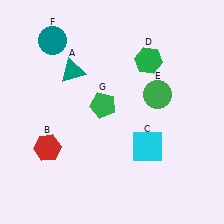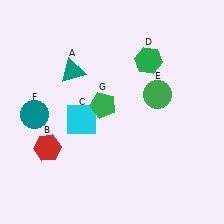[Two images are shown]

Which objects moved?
The objects that moved are: the cyan square (C), the teal circle (F).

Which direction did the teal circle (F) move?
The teal circle (F) moved down.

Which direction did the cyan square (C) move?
The cyan square (C) moved left.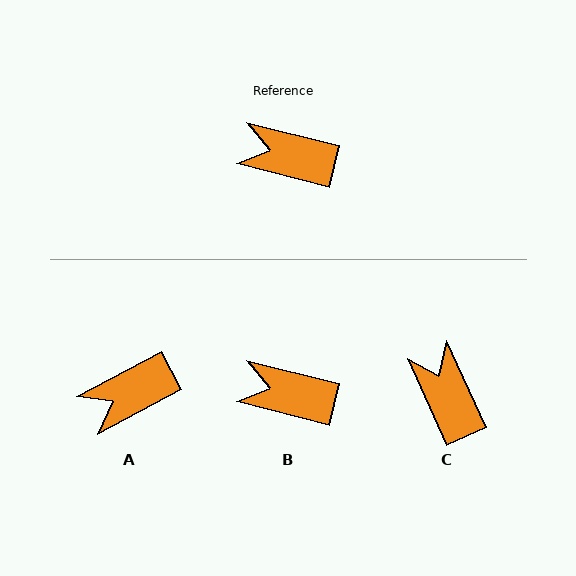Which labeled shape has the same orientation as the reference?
B.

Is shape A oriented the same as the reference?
No, it is off by about 42 degrees.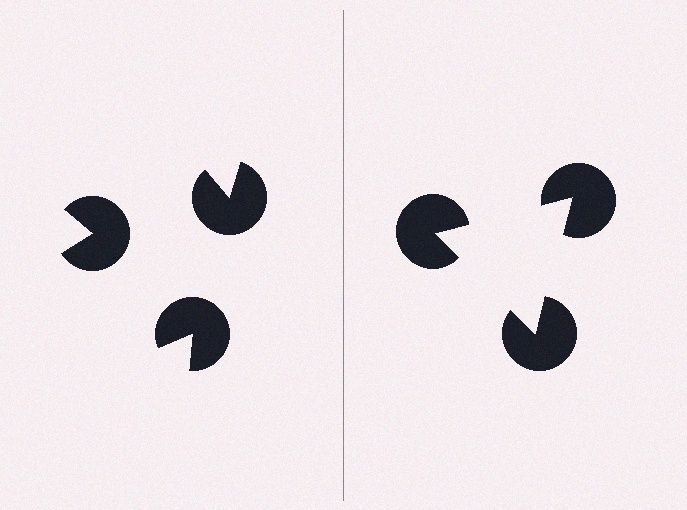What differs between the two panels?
The pac-man discs are positioned identically on both sides; only the wedge orientations differ. On the right they align to a triangle; on the left they are misaligned.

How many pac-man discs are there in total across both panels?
6 — 3 on each side.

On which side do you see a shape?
An illusory triangle appears on the right side. On the left side the wedge cuts are rotated, so no coherent shape forms.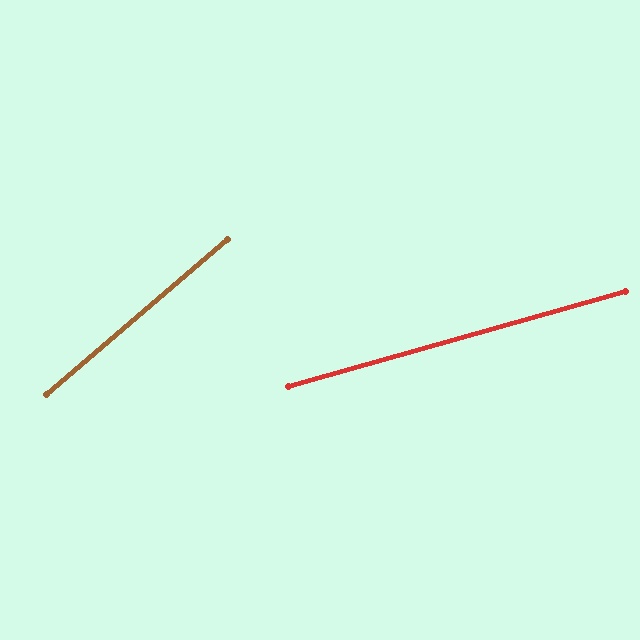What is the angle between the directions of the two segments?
Approximately 25 degrees.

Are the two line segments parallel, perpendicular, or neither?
Neither parallel nor perpendicular — they differ by about 25°.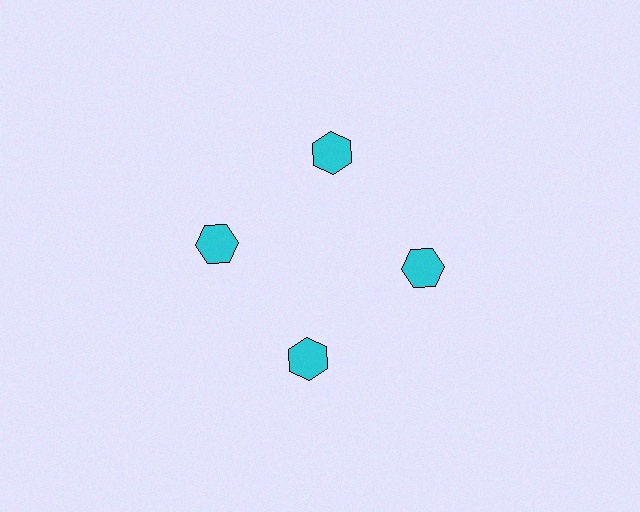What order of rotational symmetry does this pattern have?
This pattern has 4-fold rotational symmetry.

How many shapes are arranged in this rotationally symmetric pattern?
There are 4 shapes, arranged in 4 groups of 1.